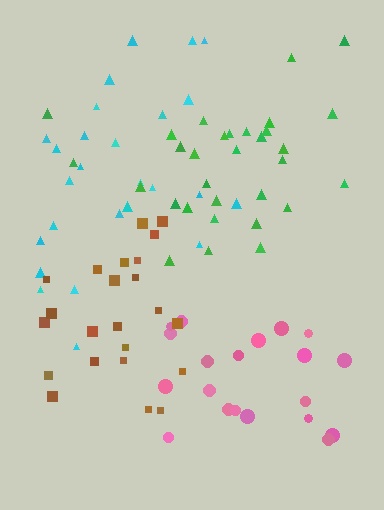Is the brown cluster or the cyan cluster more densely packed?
Brown.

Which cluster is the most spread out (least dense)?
Pink.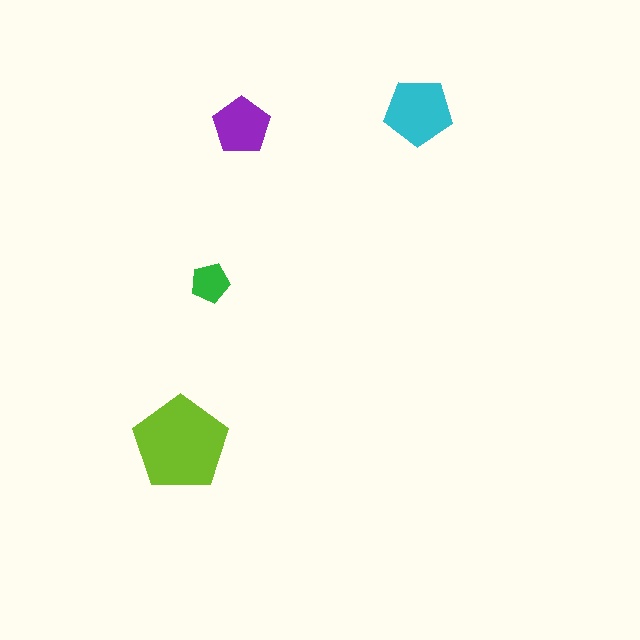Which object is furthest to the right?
The cyan pentagon is rightmost.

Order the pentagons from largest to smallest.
the lime one, the cyan one, the purple one, the green one.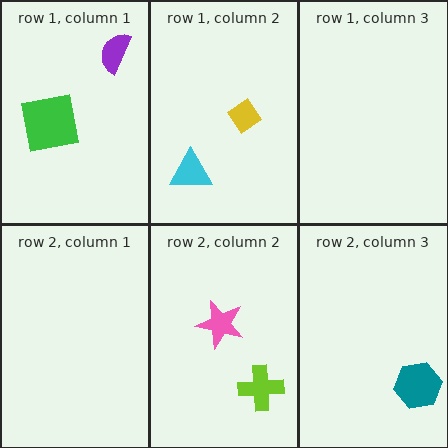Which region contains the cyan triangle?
The row 1, column 2 region.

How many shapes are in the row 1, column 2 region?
2.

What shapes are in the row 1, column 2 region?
The yellow diamond, the cyan triangle.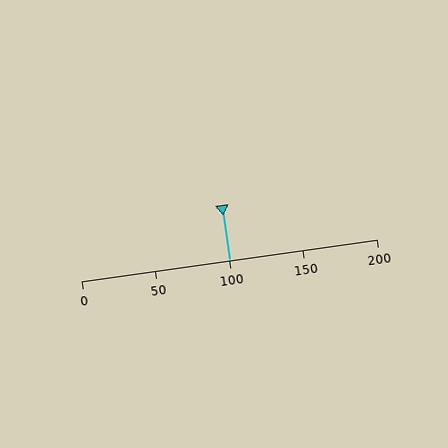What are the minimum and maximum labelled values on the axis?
The axis runs from 0 to 200.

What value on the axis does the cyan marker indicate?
The marker indicates approximately 100.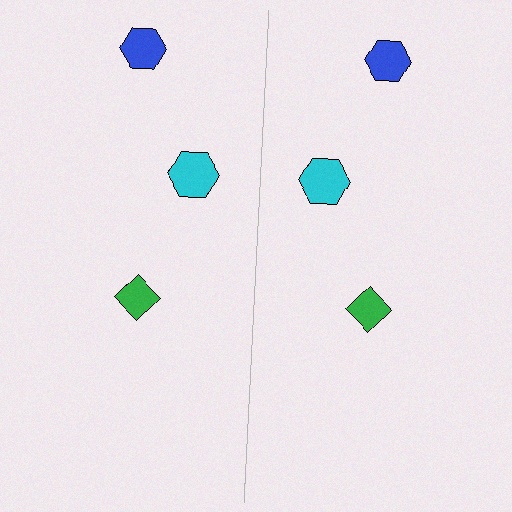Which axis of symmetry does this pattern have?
The pattern has a vertical axis of symmetry running through the center of the image.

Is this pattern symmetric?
Yes, this pattern has bilateral (reflection) symmetry.